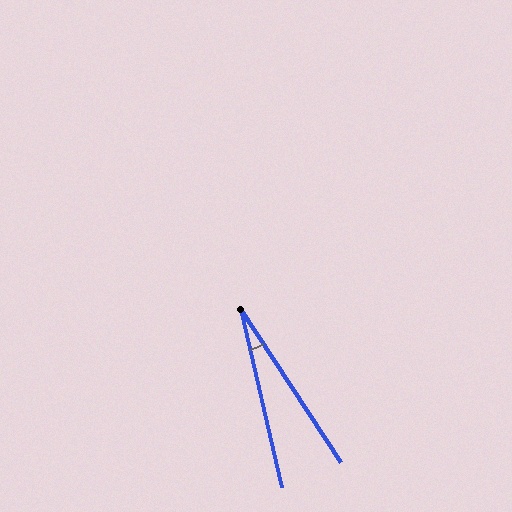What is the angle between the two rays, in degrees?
Approximately 20 degrees.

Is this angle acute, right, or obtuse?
It is acute.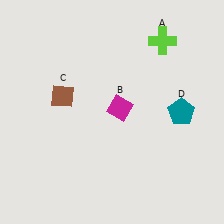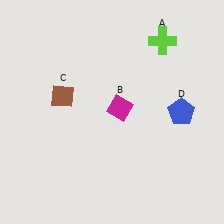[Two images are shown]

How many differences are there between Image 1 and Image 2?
There is 1 difference between the two images.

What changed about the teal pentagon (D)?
In Image 1, D is teal. In Image 2, it changed to blue.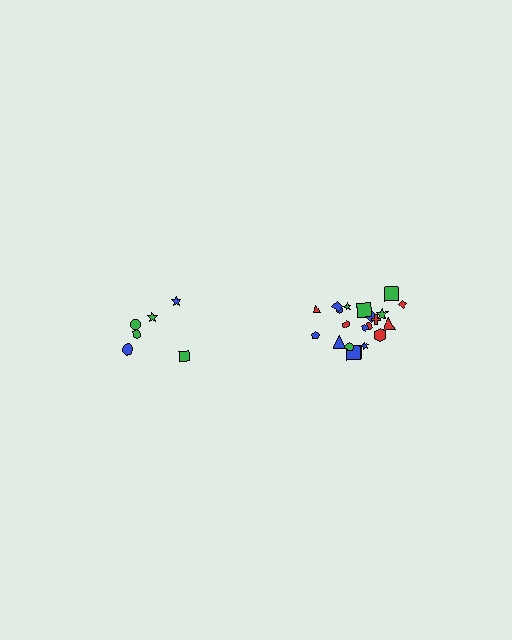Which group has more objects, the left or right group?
The right group.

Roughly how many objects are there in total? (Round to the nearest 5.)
Roughly 30 objects in total.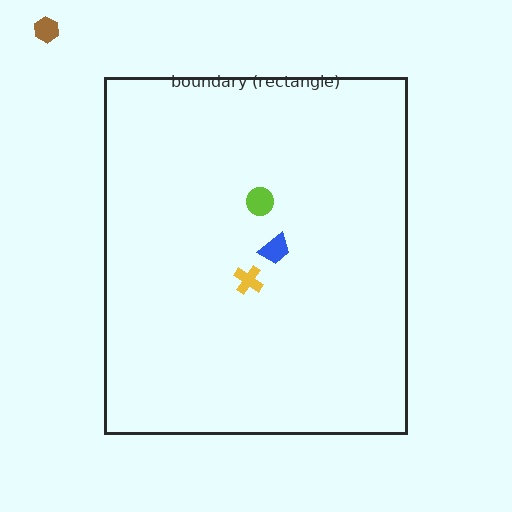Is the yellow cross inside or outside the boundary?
Inside.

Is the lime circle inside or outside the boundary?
Inside.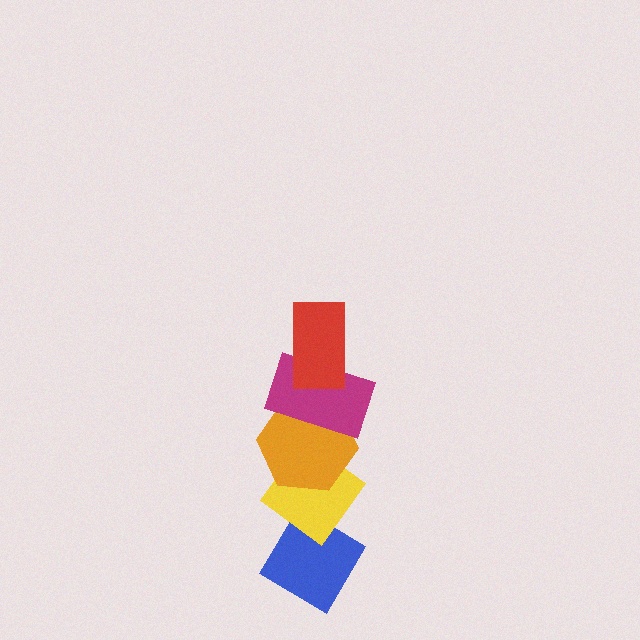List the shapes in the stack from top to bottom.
From top to bottom: the red rectangle, the magenta rectangle, the orange hexagon, the yellow diamond, the blue diamond.